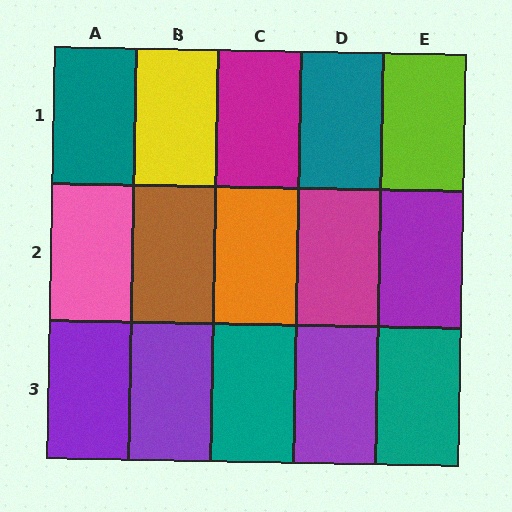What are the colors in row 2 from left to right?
Pink, brown, orange, magenta, purple.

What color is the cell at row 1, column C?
Magenta.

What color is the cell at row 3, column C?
Teal.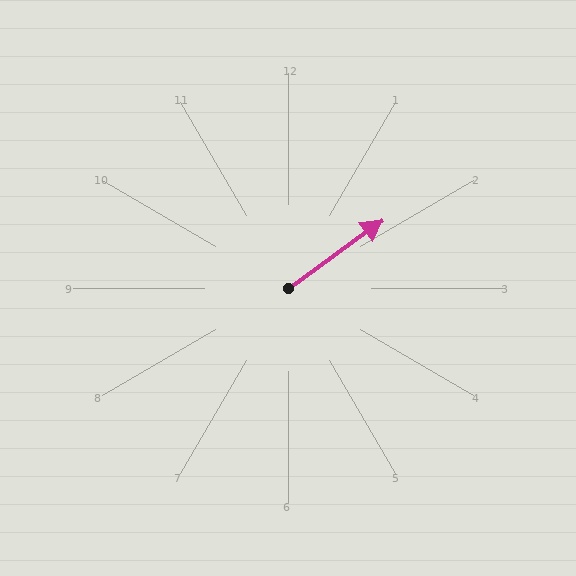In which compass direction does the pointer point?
Northeast.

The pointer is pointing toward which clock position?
Roughly 2 o'clock.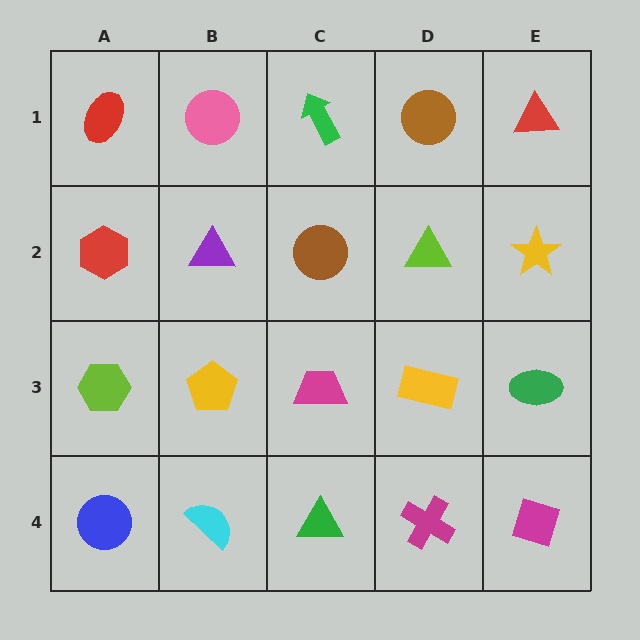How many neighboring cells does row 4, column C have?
3.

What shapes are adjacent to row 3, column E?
A yellow star (row 2, column E), a magenta diamond (row 4, column E), a yellow rectangle (row 3, column D).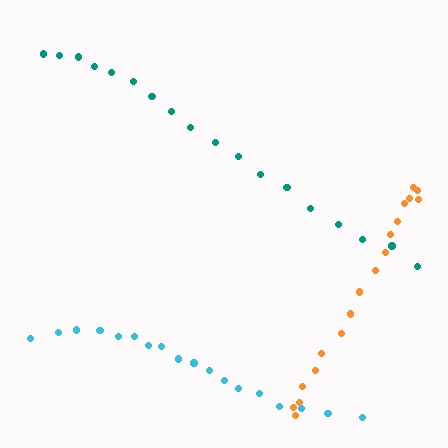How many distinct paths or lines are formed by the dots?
There are 3 distinct paths.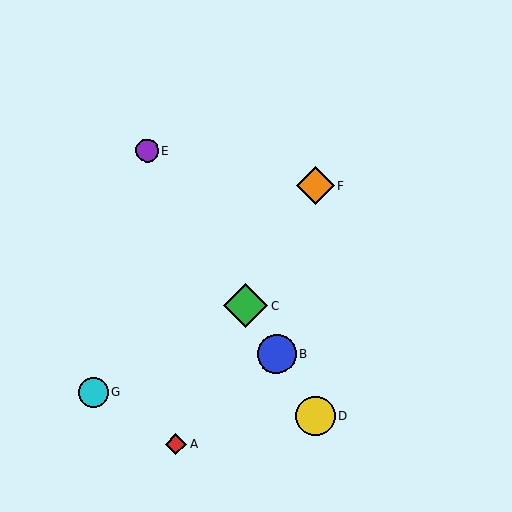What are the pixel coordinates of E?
Object E is at (147, 150).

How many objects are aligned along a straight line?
4 objects (B, C, D, E) are aligned along a straight line.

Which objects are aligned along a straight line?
Objects B, C, D, E are aligned along a straight line.